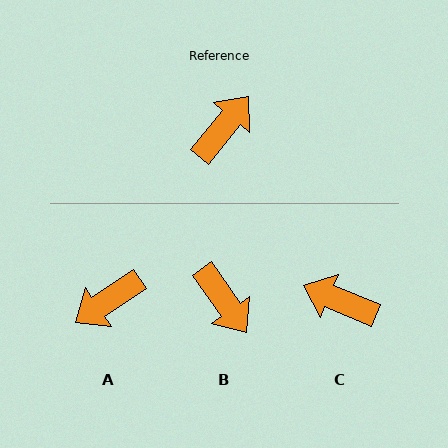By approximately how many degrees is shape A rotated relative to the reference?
Approximately 163 degrees counter-clockwise.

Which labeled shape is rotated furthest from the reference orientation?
A, about 163 degrees away.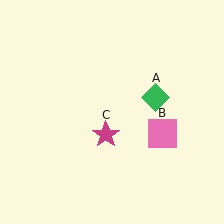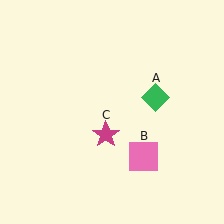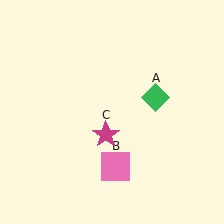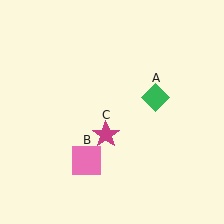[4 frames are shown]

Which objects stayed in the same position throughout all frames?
Green diamond (object A) and magenta star (object C) remained stationary.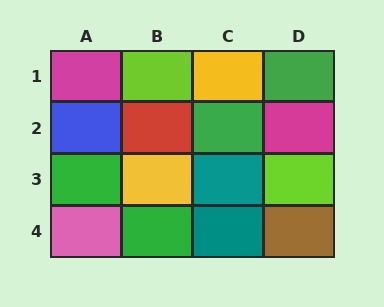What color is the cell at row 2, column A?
Blue.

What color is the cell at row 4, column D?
Brown.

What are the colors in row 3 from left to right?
Green, yellow, teal, lime.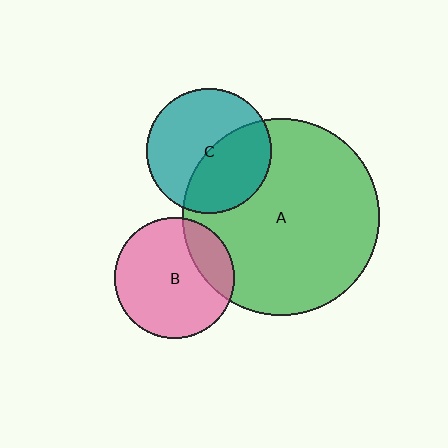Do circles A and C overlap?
Yes.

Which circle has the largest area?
Circle A (green).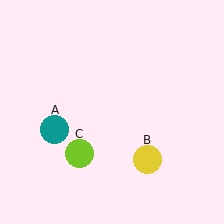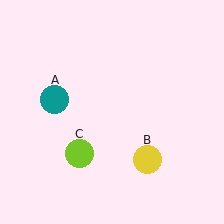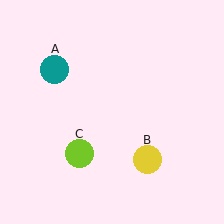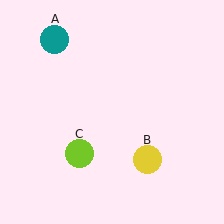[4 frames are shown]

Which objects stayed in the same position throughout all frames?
Yellow circle (object B) and lime circle (object C) remained stationary.